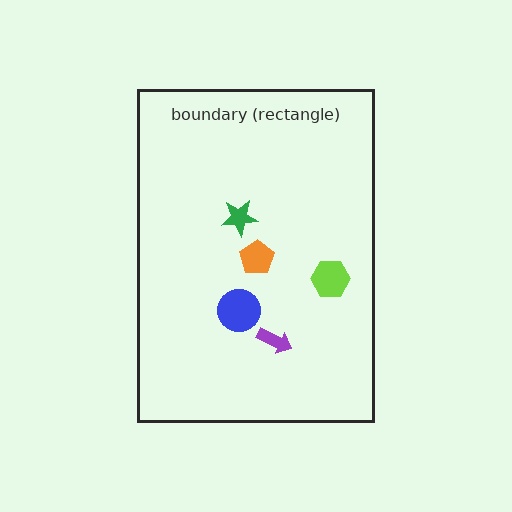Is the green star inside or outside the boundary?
Inside.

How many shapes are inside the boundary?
5 inside, 0 outside.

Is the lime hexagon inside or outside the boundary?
Inside.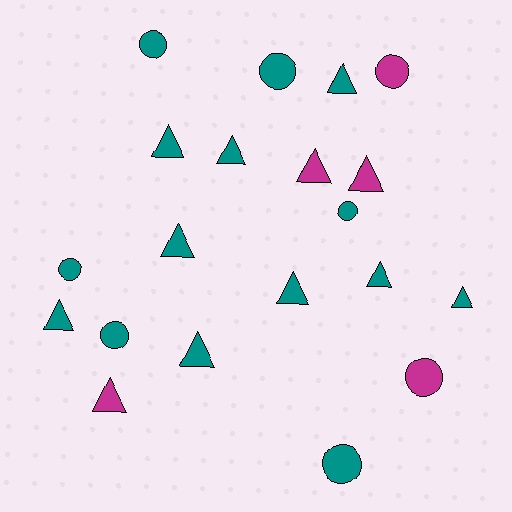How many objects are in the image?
There are 20 objects.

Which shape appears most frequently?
Triangle, with 12 objects.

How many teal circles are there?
There are 6 teal circles.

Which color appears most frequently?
Teal, with 15 objects.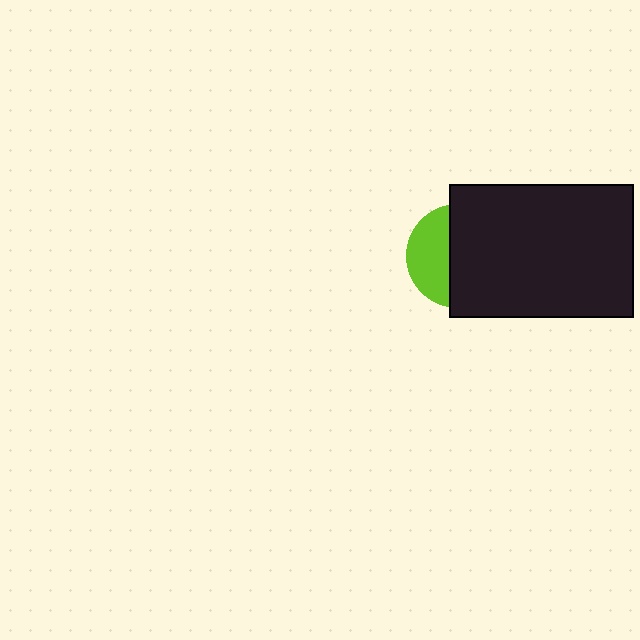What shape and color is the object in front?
The object in front is a black rectangle.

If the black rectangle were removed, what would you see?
You would see the complete lime circle.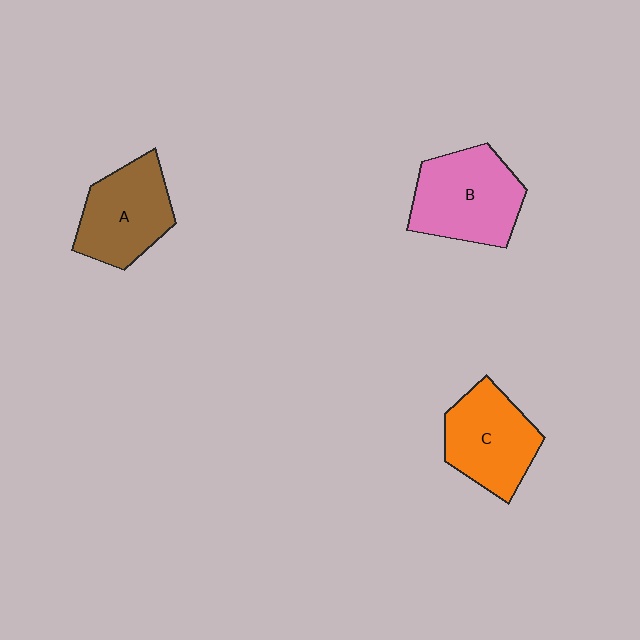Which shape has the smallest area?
Shape A (brown).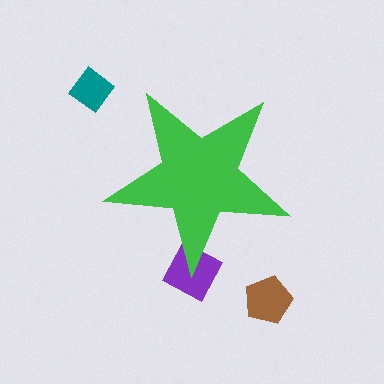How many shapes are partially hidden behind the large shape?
1 shape is partially hidden.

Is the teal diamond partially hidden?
No, the teal diamond is fully visible.